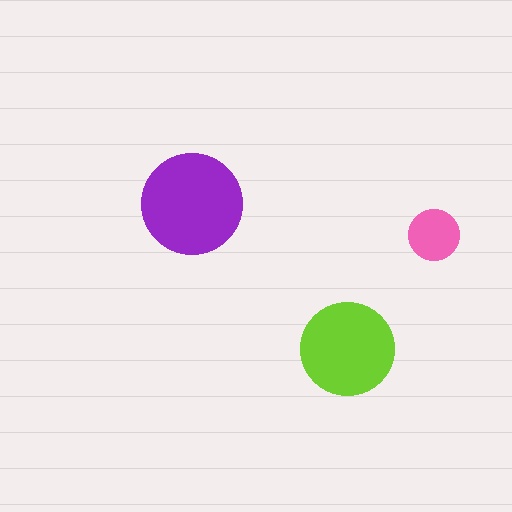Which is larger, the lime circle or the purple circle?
The purple one.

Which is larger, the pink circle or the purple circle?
The purple one.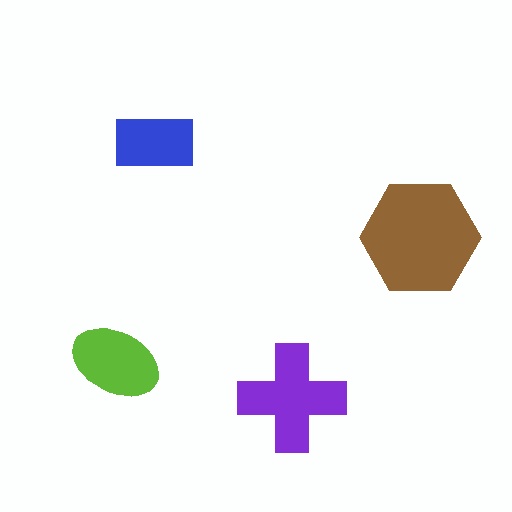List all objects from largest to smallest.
The brown hexagon, the purple cross, the lime ellipse, the blue rectangle.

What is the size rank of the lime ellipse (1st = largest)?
3rd.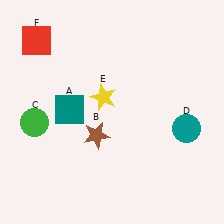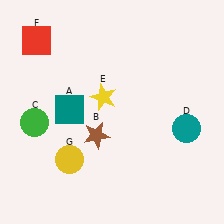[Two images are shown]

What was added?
A yellow circle (G) was added in Image 2.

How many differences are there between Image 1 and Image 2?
There is 1 difference between the two images.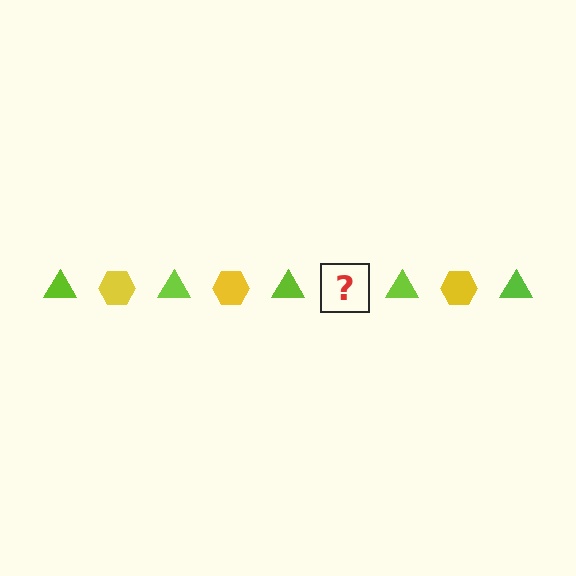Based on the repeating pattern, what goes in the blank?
The blank should be a yellow hexagon.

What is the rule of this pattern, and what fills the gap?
The rule is that the pattern alternates between lime triangle and yellow hexagon. The gap should be filled with a yellow hexagon.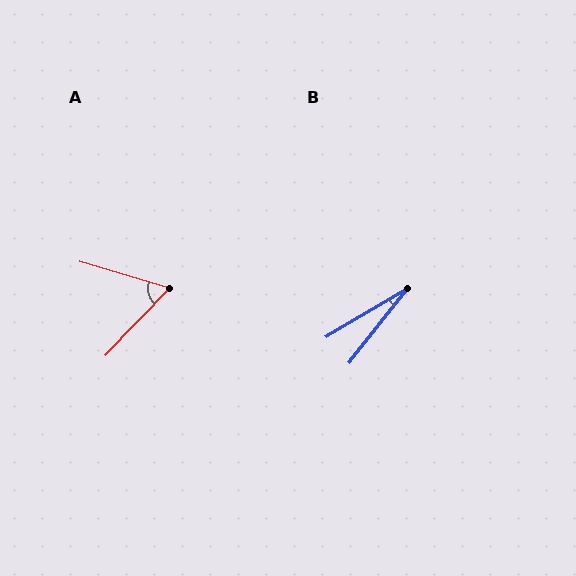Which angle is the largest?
A, at approximately 63 degrees.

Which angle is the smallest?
B, at approximately 21 degrees.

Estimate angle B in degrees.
Approximately 21 degrees.